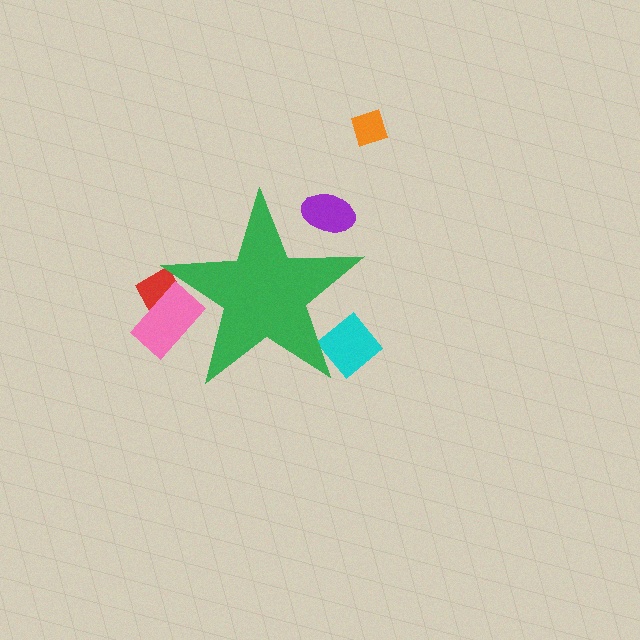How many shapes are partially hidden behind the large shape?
4 shapes are partially hidden.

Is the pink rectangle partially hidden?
Yes, the pink rectangle is partially hidden behind the green star.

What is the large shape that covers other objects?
A green star.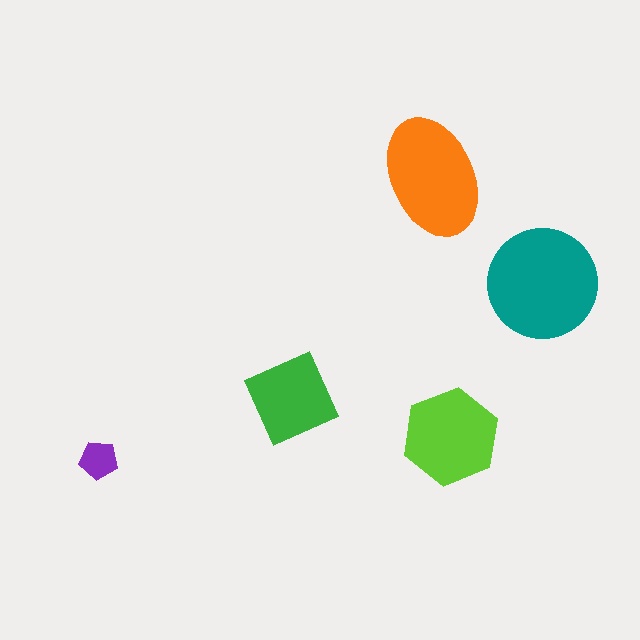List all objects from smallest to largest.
The purple pentagon, the green diamond, the lime hexagon, the orange ellipse, the teal circle.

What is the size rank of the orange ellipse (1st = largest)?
2nd.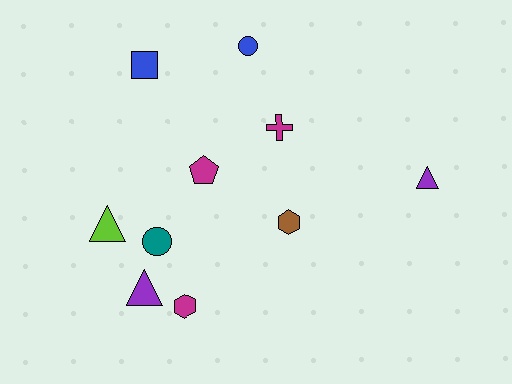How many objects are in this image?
There are 10 objects.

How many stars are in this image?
There are no stars.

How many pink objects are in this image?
There are no pink objects.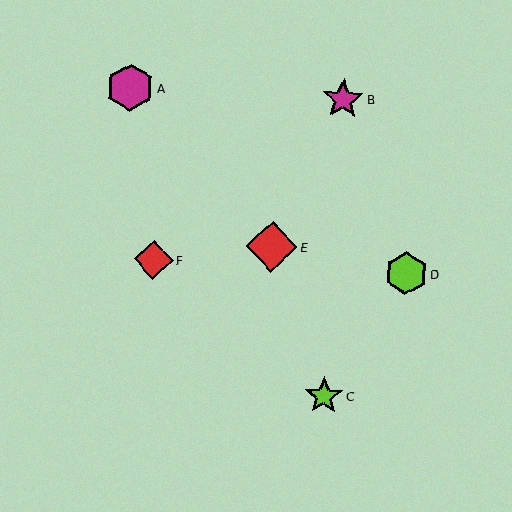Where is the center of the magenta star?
The center of the magenta star is at (343, 99).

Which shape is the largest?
The red diamond (labeled E) is the largest.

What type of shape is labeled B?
Shape B is a magenta star.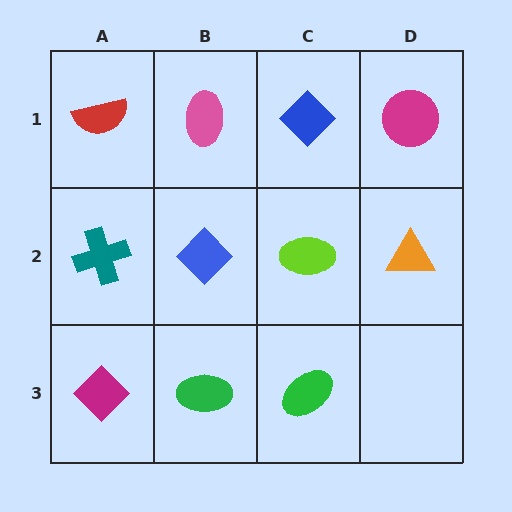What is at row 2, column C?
A lime ellipse.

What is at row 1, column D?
A magenta circle.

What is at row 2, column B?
A blue diamond.